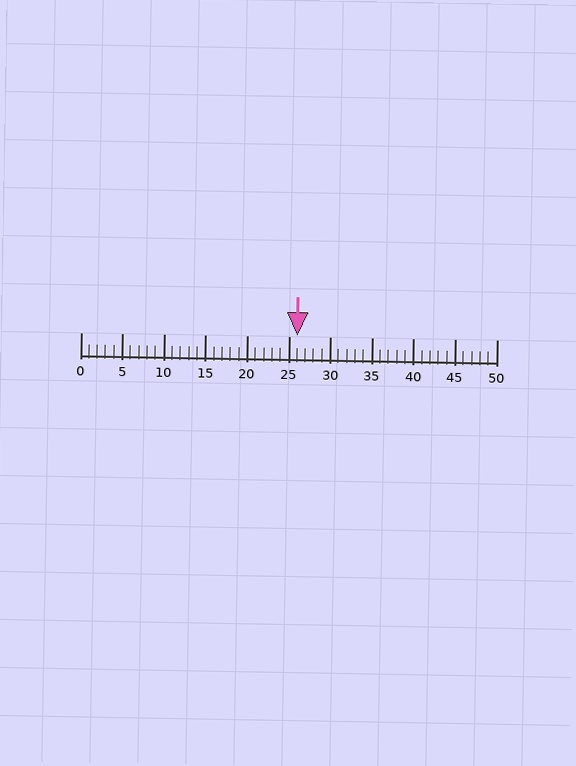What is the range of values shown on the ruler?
The ruler shows values from 0 to 50.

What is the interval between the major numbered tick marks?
The major tick marks are spaced 5 units apart.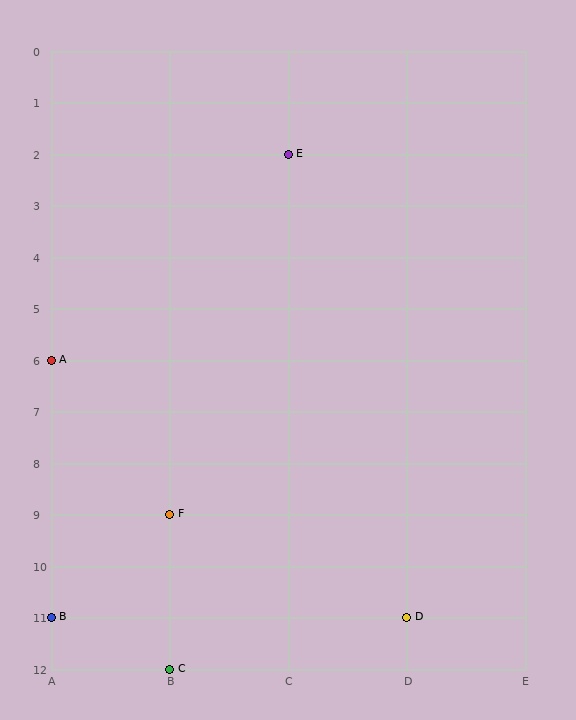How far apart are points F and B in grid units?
Points F and B are 1 column and 2 rows apart (about 2.2 grid units diagonally).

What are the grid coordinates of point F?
Point F is at grid coordinates (B, 9).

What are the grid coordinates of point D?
Point D is at grid coordinates (D, 11).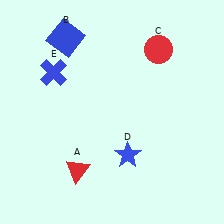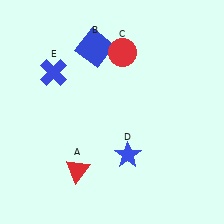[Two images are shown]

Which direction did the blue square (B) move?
The blue square (B) moved right.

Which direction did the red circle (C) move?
The red circle (C) moved left.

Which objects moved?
The objects that moved are: the blue square (B), the red circle (C).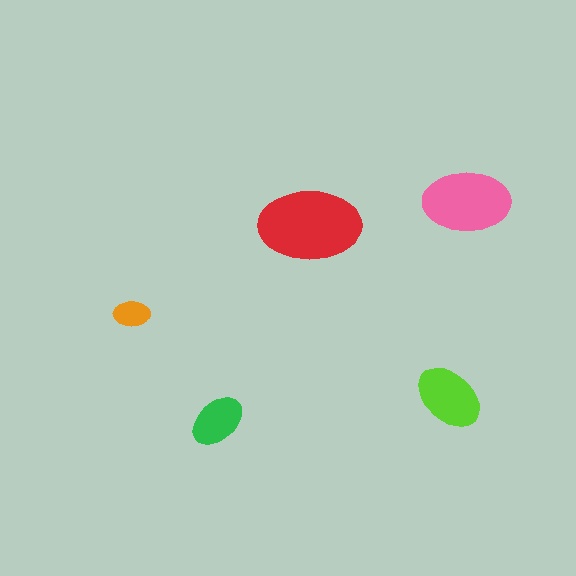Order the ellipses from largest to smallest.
the red one, the pink one, the lime one, the green one, the orange one.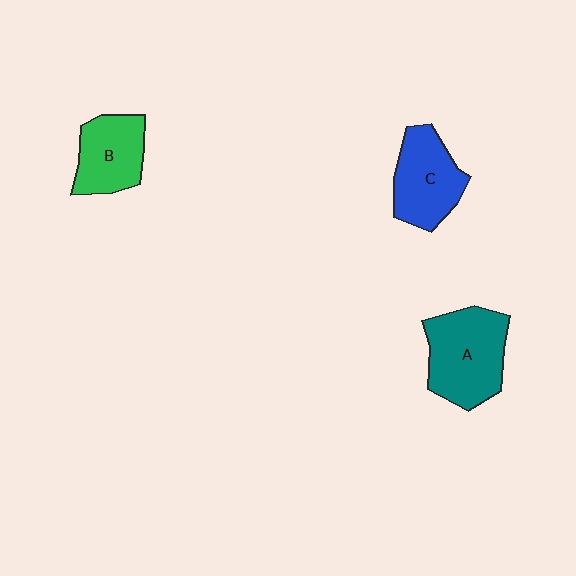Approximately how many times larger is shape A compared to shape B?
Approximately 1.4 times.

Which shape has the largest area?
Shape A (teal).